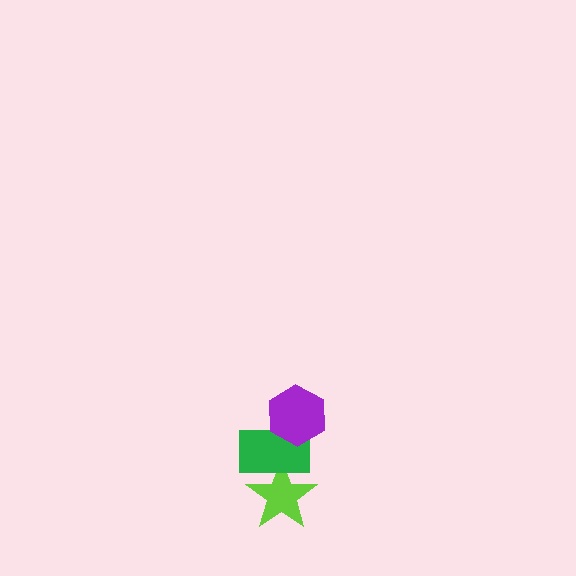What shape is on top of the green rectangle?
The purple hexagon is on top of the green rectangle.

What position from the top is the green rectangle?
The green rectangle is 2nd from the top.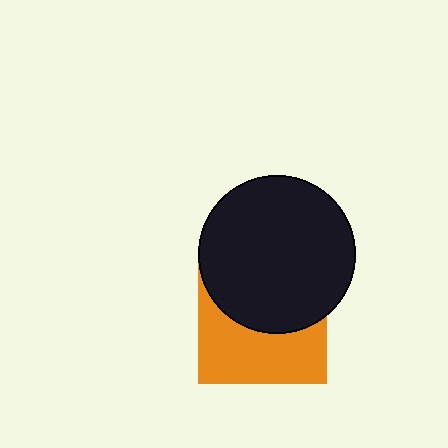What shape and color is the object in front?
The object in front is a black circle.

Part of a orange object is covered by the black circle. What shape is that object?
It is a square.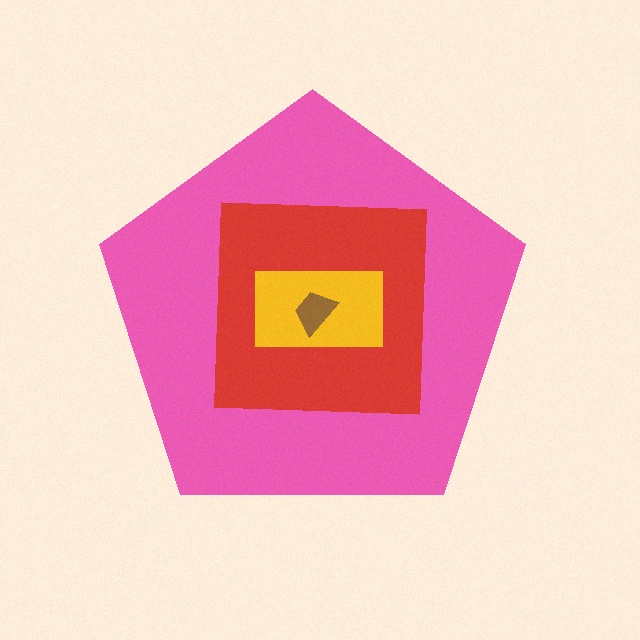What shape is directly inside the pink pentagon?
The red square.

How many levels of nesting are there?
4.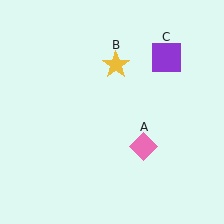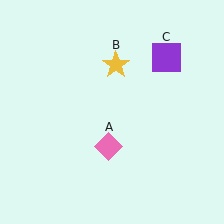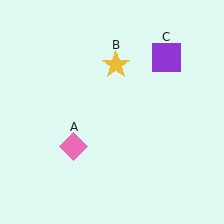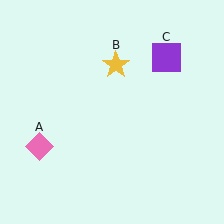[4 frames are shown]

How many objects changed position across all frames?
1 object changed position: pink diamond (object A).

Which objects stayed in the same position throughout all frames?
Yellow star (object B) and purple square (object C) remained stationary.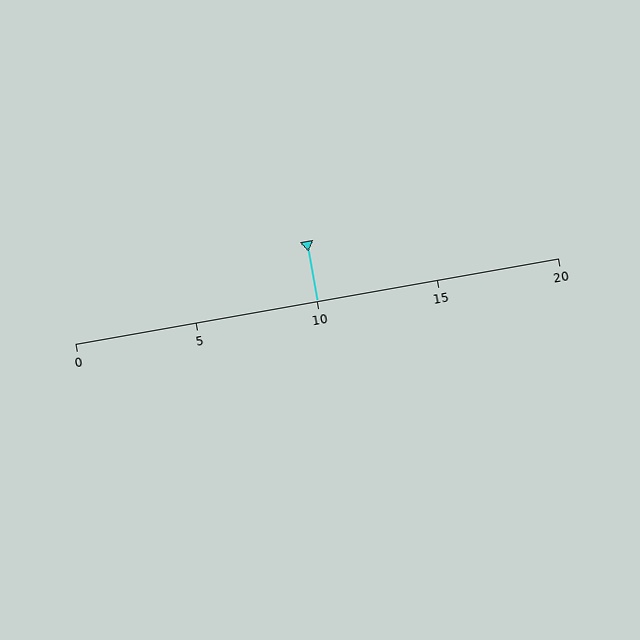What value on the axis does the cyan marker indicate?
The marker indicates approximately 10.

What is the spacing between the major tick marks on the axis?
The major ticks are spaced 5 apart.